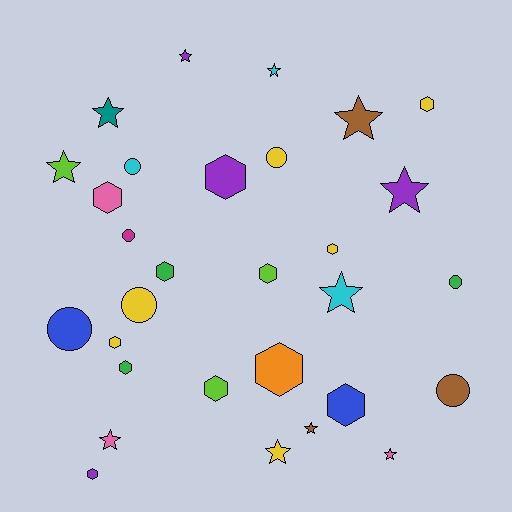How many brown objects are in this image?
There are 3 brown objects.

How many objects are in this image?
There are 30 objects.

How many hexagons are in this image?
There are 12 hexagons.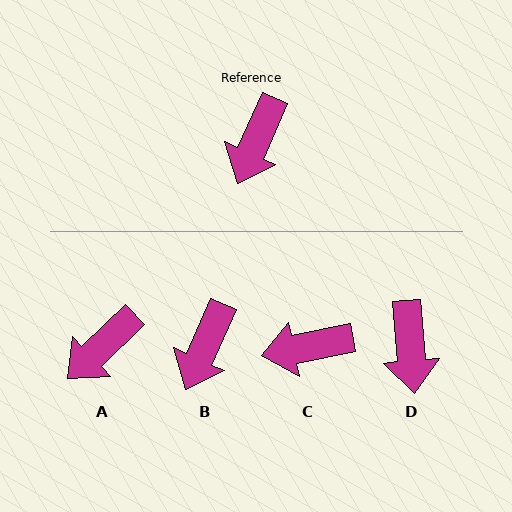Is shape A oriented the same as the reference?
No, it is off by about 22 degrees.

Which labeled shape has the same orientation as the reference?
B.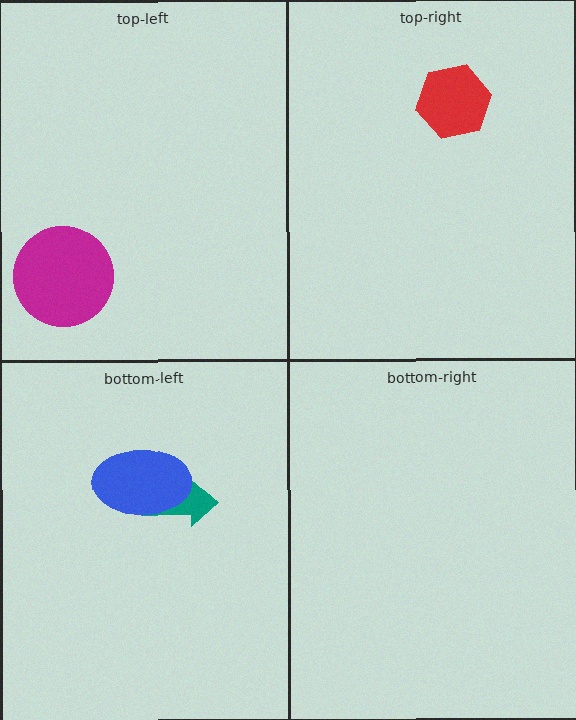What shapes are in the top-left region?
The magenta circle.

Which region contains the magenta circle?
The top-left region.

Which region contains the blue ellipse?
The bottom-left region.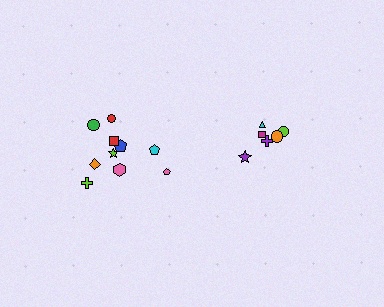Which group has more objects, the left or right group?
The left group.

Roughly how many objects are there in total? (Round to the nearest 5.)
Roughly 15 objects in total.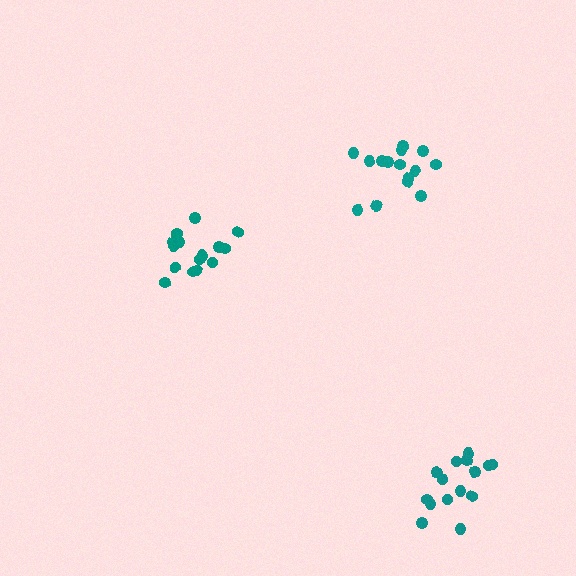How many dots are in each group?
Group 1: 15 dots, Group 2: 15 dots, Group 3: 15 dots (45 total).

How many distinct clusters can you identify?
There are 3 distinct clusters.